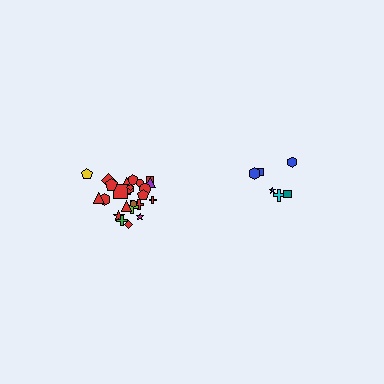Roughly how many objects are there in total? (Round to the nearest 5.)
Roughly 30 objects in total.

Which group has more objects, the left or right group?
The left group.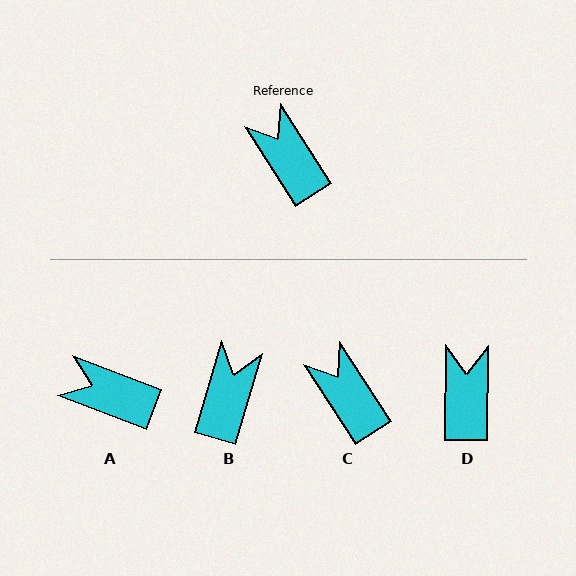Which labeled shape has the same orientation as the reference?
C.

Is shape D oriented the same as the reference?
No, it is off by about 33 degrees.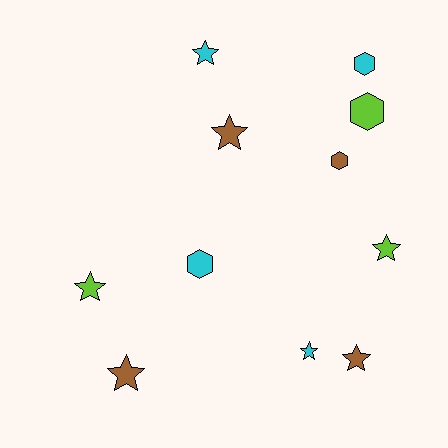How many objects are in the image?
There are 11 objects.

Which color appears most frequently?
Cyan, with 4 objects.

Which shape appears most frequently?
Star, with 7 objects.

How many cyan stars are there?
There are 2 cyan stars.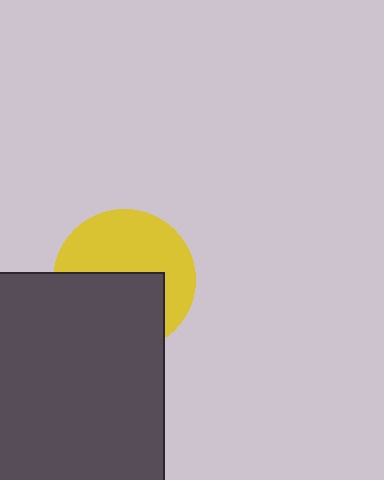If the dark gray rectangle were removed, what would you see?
You would see the complete yellow circle.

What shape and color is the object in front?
The object in front is a dark gray rectangle.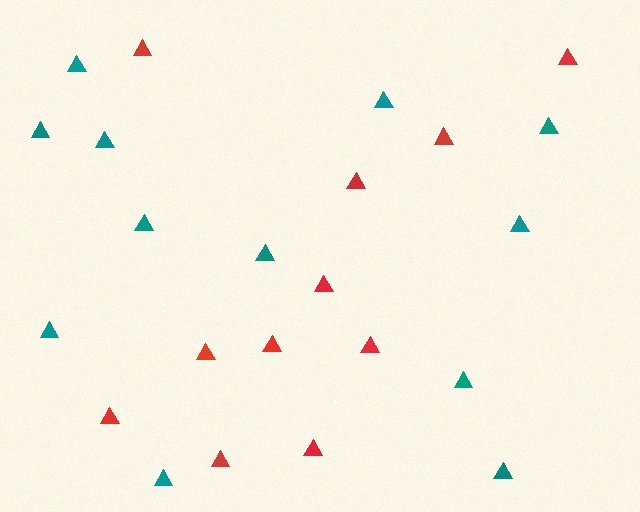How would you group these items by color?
There are 2 groups: one group of red triangles (11) and one group of teal triangles (12).